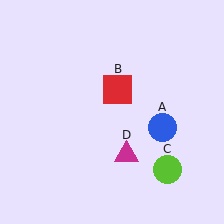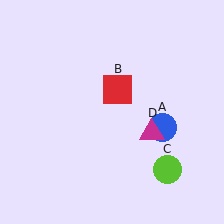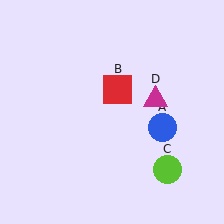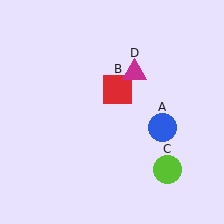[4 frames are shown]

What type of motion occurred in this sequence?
The magenta triangle (object D) rotated counterclockwise around the center of the scene.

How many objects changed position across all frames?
1 object changed position: magenta triangle (object D).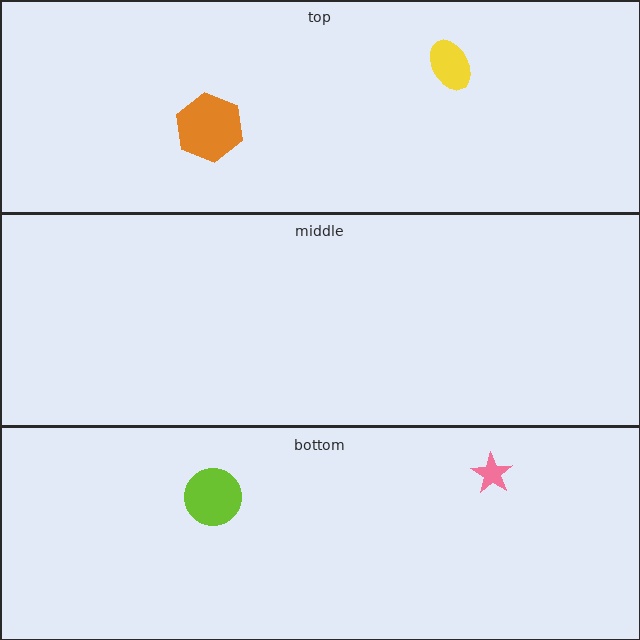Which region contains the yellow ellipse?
The top region.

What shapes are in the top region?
The orange hexagon, the yellow ellipse.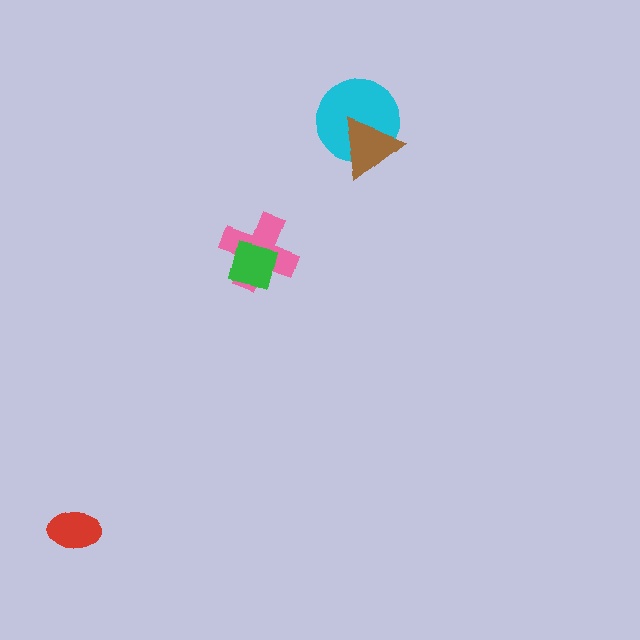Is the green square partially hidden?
No, no other shape covers it.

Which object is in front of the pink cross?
The green square is in front of the pink cross.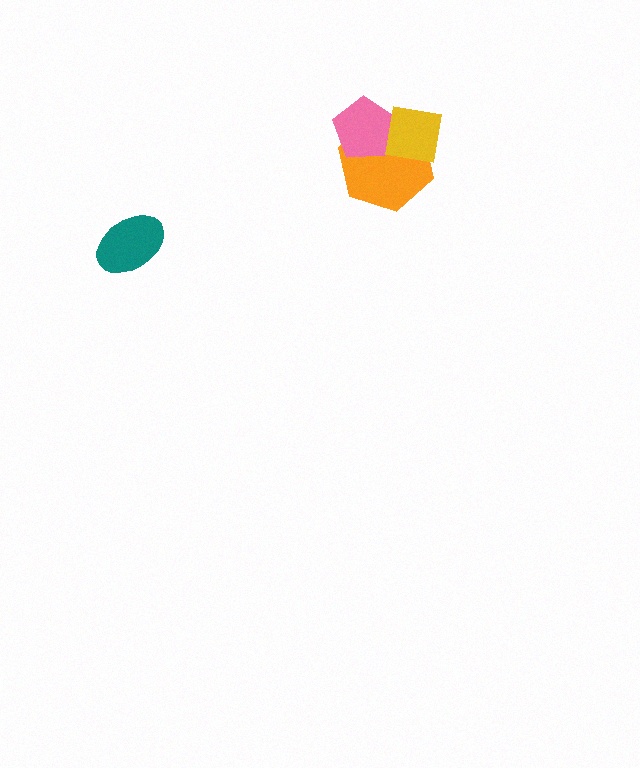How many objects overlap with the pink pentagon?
2 objects overlap with the pink pentagon.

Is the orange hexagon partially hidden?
Yes, it is partially covered by another shape.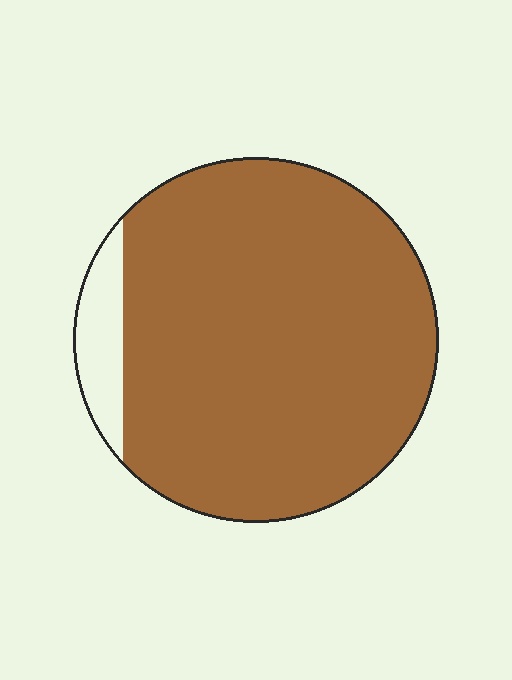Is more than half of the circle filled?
Yes.